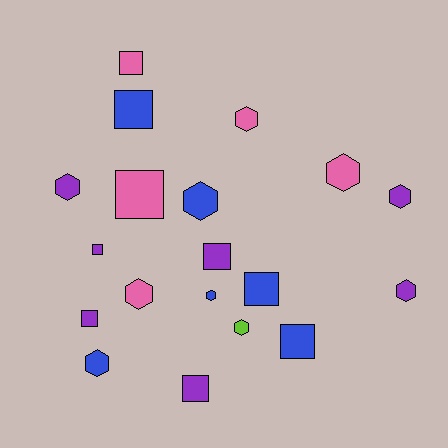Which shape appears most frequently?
Hexagon, with 10 objects.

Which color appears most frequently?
Purple, with 7 objects.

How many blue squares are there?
There are 3 blue squares.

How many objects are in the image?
There are 19 objects.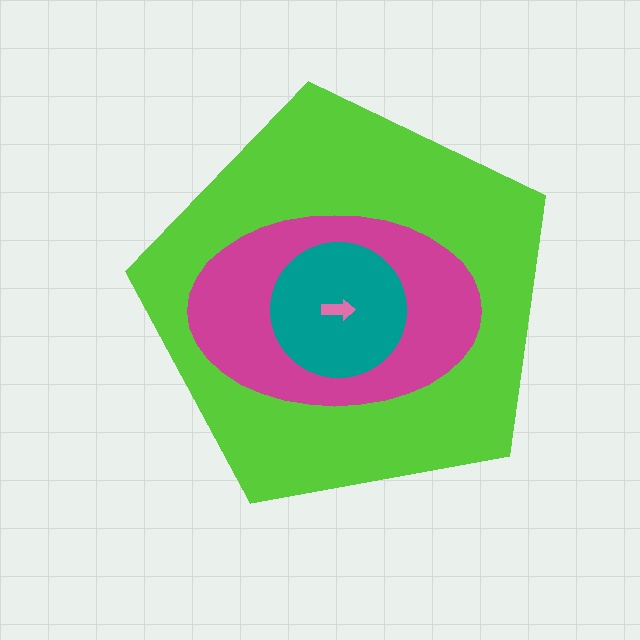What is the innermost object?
The pink arrow.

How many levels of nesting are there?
4.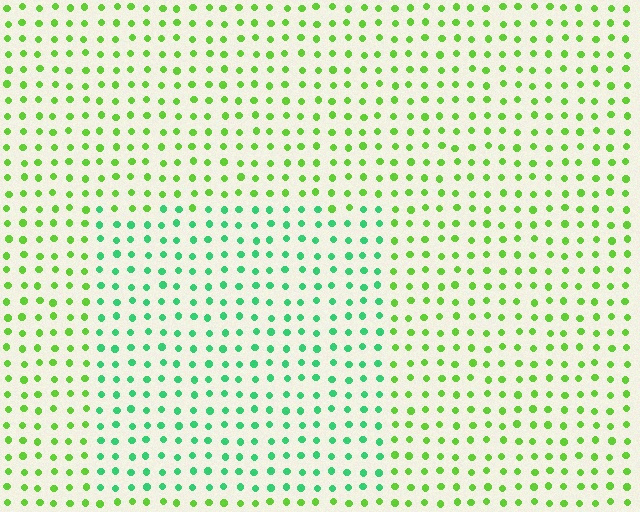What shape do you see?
I see a rectangle.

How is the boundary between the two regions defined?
The boundary is defined purely by a slight shift in hue (about 41 degrees). Spacing, size, and orientation are identical on both sides.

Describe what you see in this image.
The image is filled with small lime elements in a uniform arrangement. A rectangle-shaped region is visible where the elements are tinted to a slightly different hue, forming a subtle color boundary.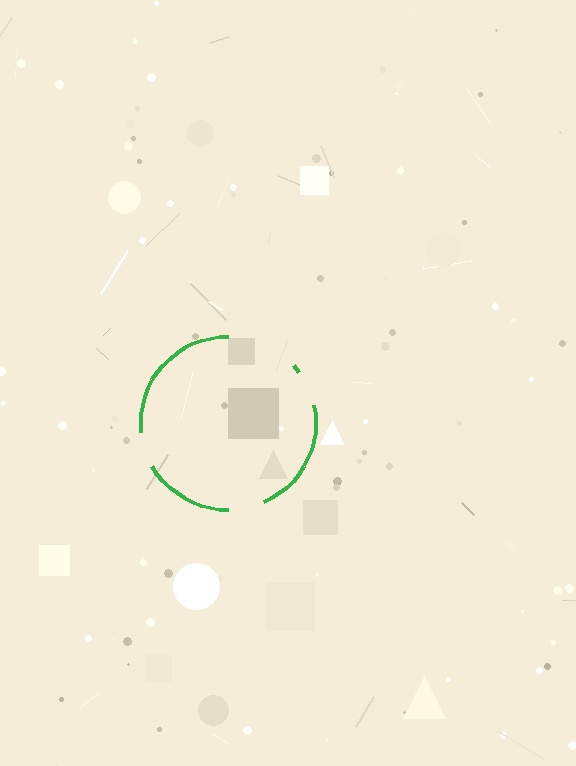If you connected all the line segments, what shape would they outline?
They would outline a circle.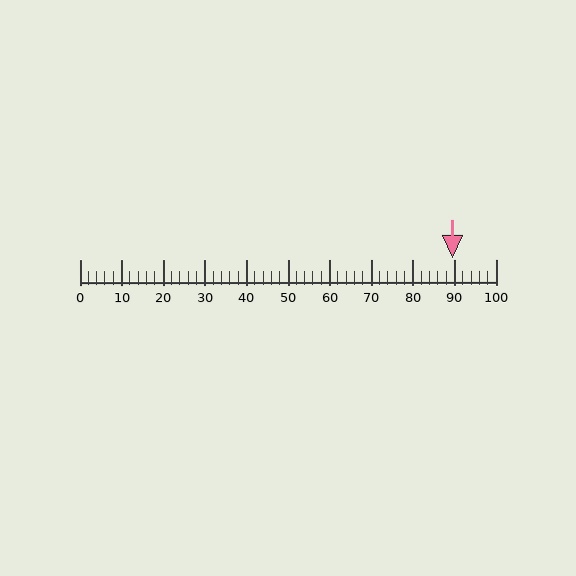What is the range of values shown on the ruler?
The ruler shows values from 0 to 100.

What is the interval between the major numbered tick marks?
The major tick marks are spaced 10 units apart.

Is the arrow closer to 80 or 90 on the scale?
The arrow is closer to 90.